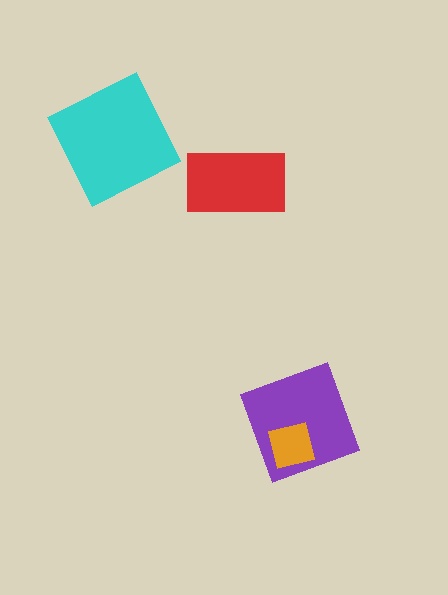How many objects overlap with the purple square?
1 object overlaps with the purple square.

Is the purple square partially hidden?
Yes, it is partially covered by another shape.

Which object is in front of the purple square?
The orange square is in front of the purple square.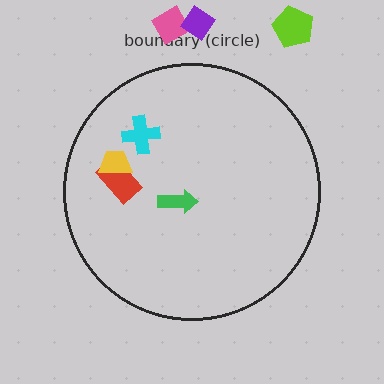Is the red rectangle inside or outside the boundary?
Inside.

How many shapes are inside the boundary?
4 inside, 3 outside.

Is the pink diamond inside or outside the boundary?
Outside.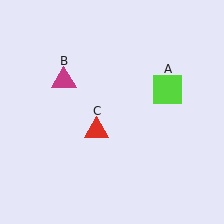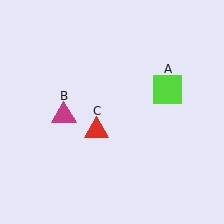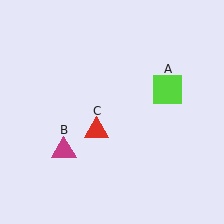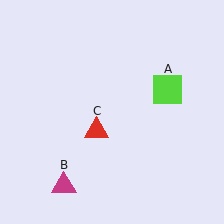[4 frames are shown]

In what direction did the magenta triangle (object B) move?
The magenta triangle (object B) moved down.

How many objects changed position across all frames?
1 object changed position: magenta triangle (object B).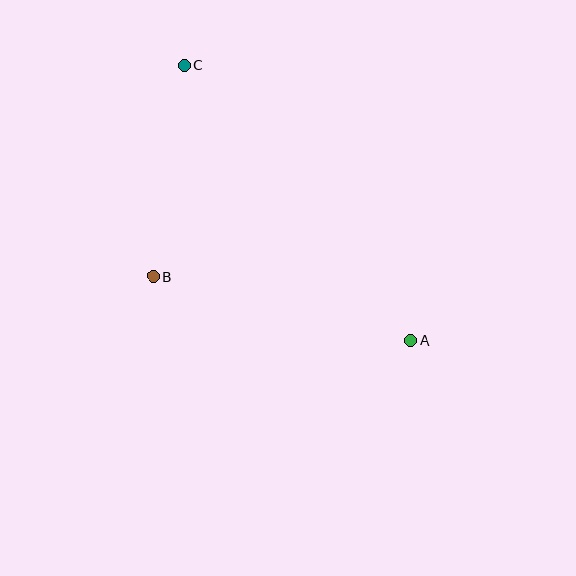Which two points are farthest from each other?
Points A and C are farthest from each other.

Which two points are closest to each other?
Points B and C are closest to each other.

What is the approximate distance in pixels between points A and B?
The distance between A and B is approximately 265 pixels.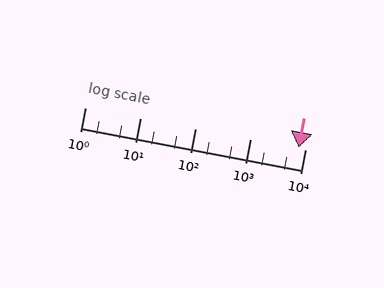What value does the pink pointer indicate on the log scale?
The pointer indicates approximately 7600.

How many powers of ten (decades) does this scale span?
The scale spans 4 decades, from 1 to 10000.